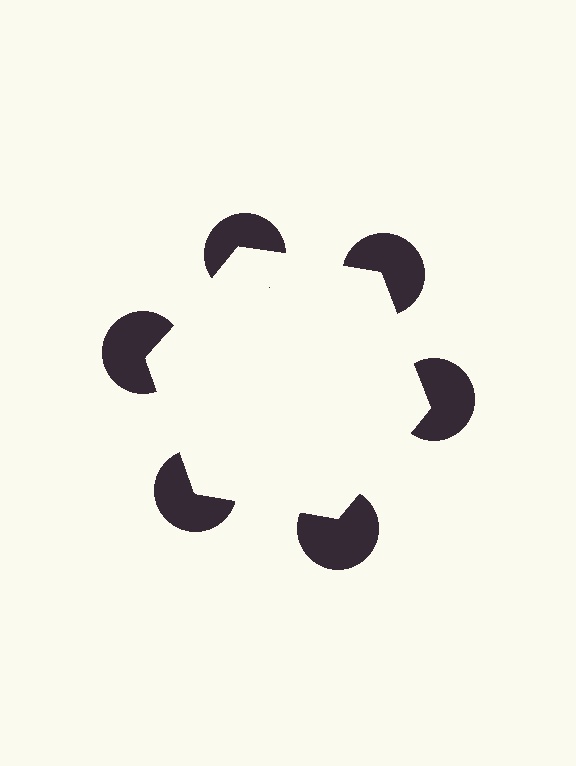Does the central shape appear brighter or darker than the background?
It typically appears slightly brighter than the background, even though no actual brightness change is drawn.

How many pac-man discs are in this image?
There are 6 — one at each vertex of the illusory hexagon.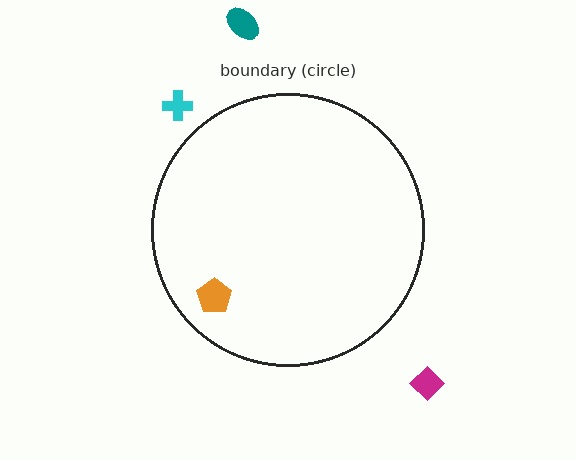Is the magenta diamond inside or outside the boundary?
Outside.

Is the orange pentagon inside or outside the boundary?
Inside.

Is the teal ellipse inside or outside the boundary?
Outside.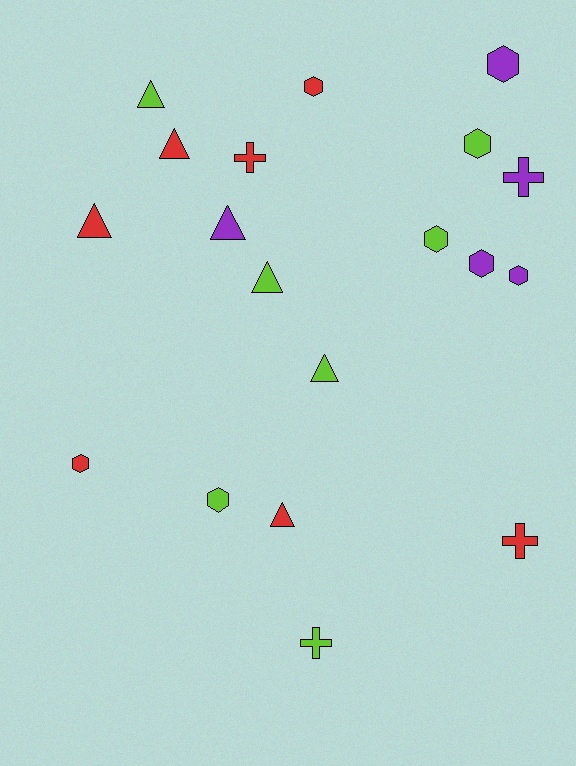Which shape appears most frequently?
Hexagon, with 8 objects.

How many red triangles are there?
There are 3 red triangles.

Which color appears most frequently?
Lime, with 7 objects.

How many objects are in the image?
There are 19 objects.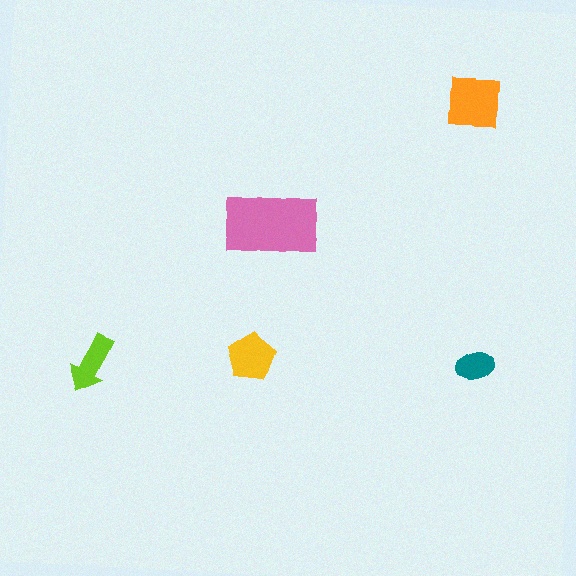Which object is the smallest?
The teal ellipse.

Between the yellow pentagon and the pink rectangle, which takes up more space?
The pink rectangle.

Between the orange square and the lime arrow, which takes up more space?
The orange square.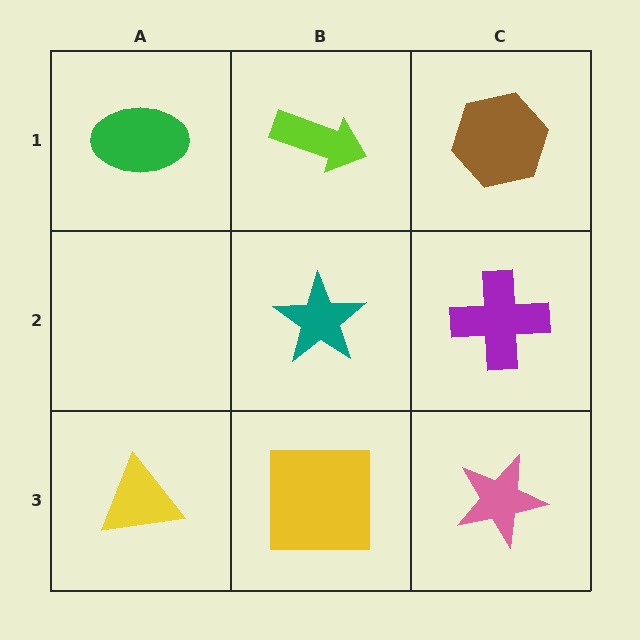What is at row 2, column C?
A purple cross.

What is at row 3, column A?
A yellow triangle.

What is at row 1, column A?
A green ellipse.